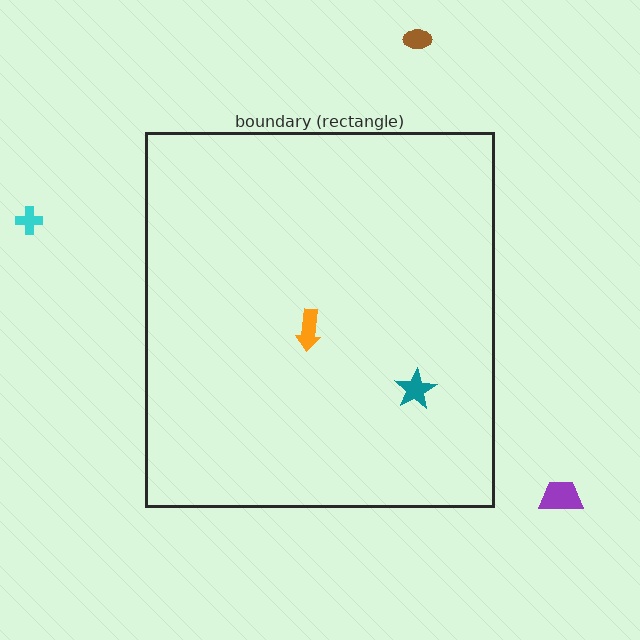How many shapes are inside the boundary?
2 inside, 3 outside.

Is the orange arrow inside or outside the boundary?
Inside.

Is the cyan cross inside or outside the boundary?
Outside.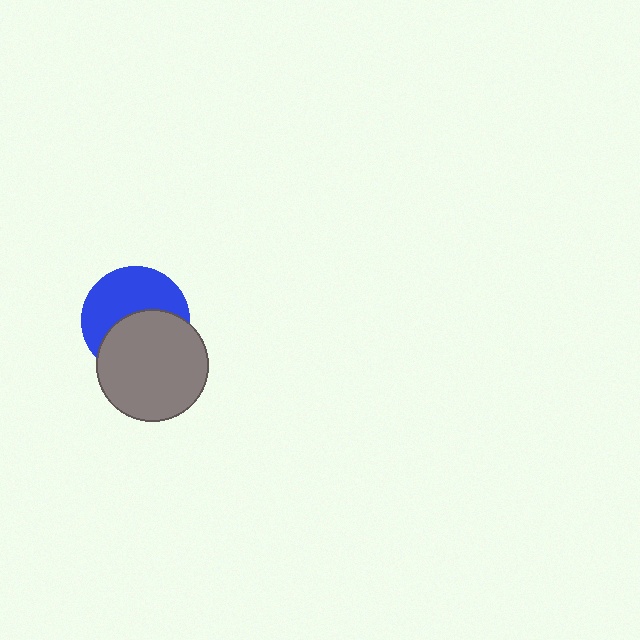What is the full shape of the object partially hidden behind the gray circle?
The partially hidden object is a blue circle.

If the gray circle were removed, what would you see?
You would see the complete blue circle.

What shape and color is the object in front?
The object in front is a gray circle.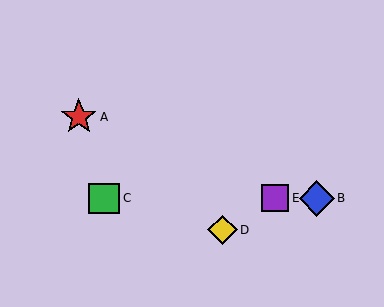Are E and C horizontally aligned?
Yes, both are at y≈198.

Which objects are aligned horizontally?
Objects B, C, E are aligned horizontally.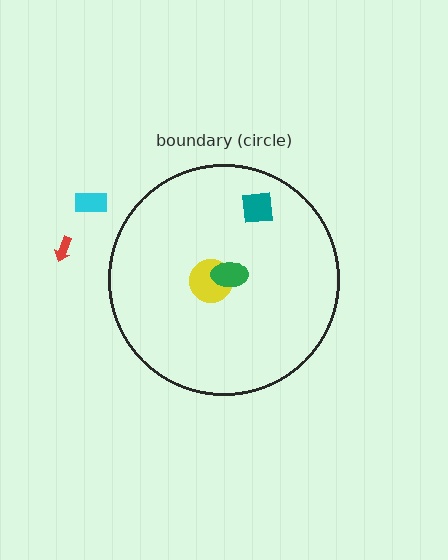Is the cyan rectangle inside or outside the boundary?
Outside.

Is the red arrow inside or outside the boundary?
Outside.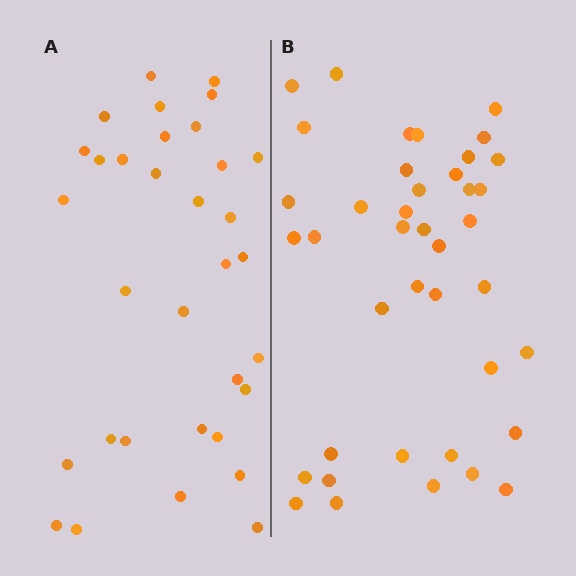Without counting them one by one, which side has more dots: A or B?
Region B (the right region) has more dots.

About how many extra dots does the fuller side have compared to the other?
Region B has roughly 8 or so more dots than region A.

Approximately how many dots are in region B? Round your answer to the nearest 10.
About 40 dots.